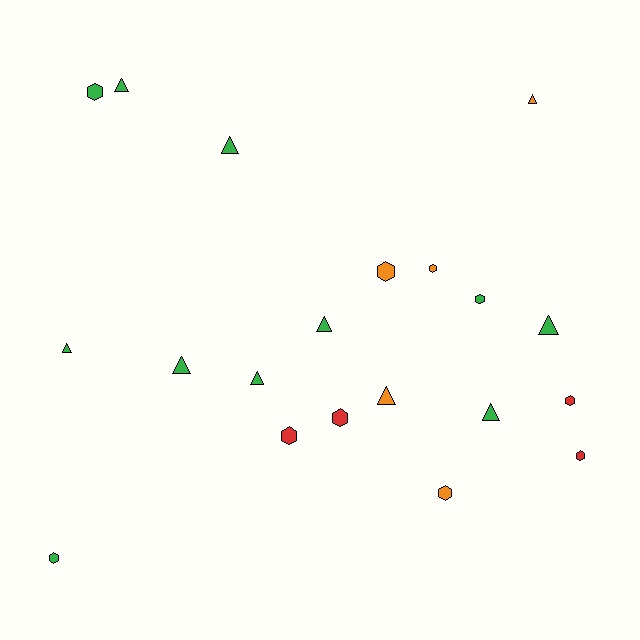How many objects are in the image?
There are 20 objects.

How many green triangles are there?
There are 8 green triangles.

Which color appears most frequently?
Green, with 11 objects.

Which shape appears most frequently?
Hexagon, with 10 objects.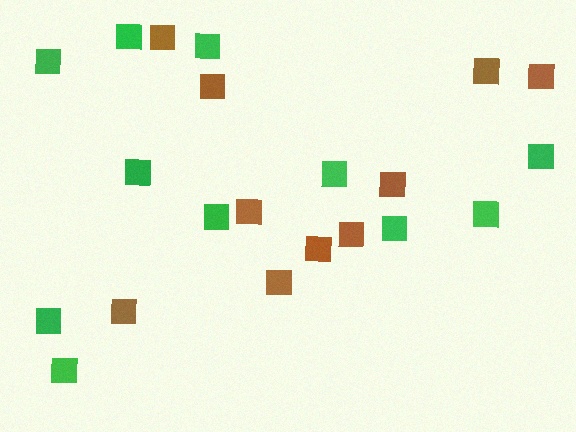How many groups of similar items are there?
There are 2 groups: one group of brown squares (10) and one group of green squares (11).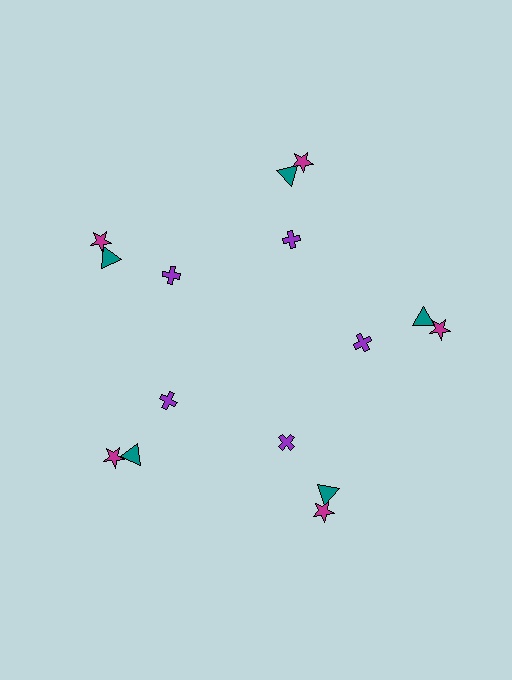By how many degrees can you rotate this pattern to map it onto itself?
The pattern maps onto itself every 72 degrees of rotation.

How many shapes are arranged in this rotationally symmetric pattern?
There are 15 shapes, arranged in 5 groups of 3.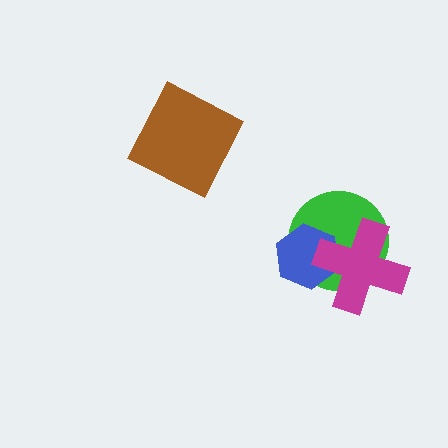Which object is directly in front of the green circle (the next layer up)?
The blue hexagon is directly in front of the green circle.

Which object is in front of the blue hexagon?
The magenta cross is in front of the blue hexagon.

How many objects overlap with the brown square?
0 objects overlap with the brown square.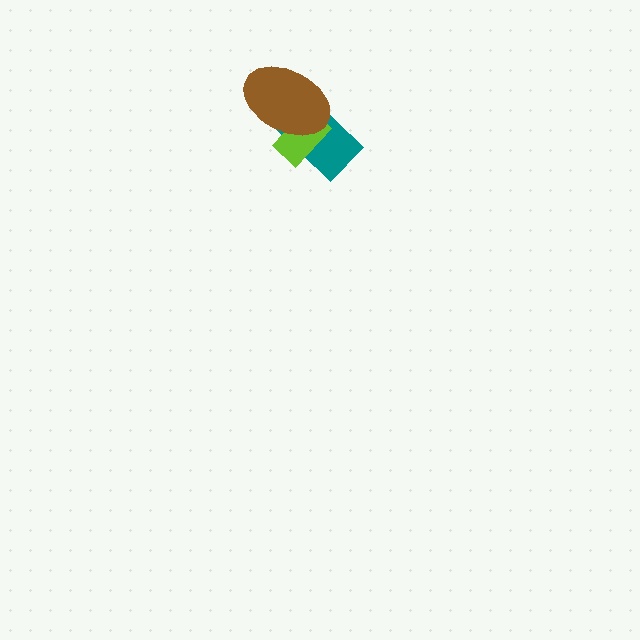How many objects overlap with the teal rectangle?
2 objects overlap with the teal rectangle.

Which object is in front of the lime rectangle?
The brown ellipse is in front of the lime rectangle.